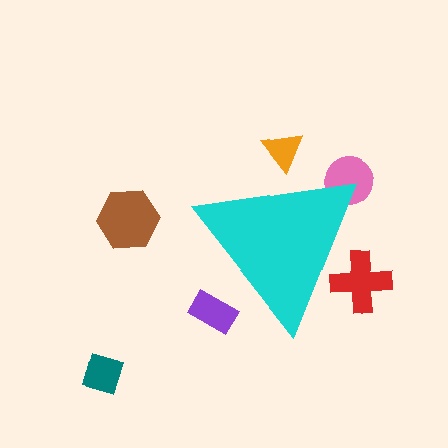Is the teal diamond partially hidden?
No, the teal diamond is fully visible.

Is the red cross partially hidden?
Yes, the red cross is partially hidden behind the cyan triangle.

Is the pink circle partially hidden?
Yes, the pink circle is partially hidden behind the cyan triangle.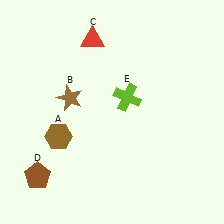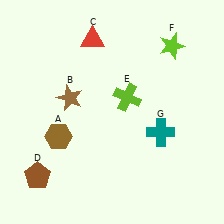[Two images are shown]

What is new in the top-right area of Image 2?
A lime star (F) was added in the top-right area of Image 2.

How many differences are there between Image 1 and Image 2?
There are 2 differences between the two images.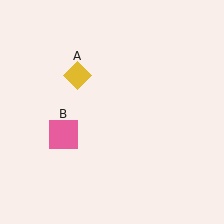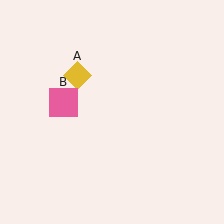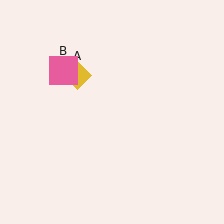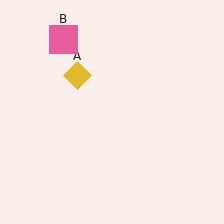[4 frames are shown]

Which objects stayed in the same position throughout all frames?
Yellow diamond (object A) remained stationary.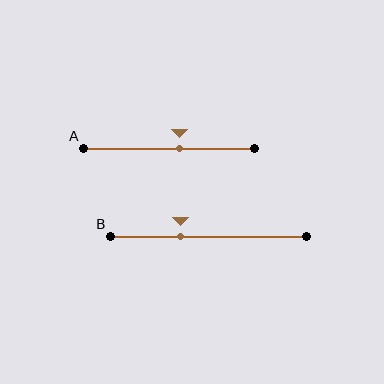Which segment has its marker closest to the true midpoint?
Segment A has its marker closest to the true midpoint.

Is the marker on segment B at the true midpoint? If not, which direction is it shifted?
No, the marker on segment B is shifted to the left by about 14% of the segment length.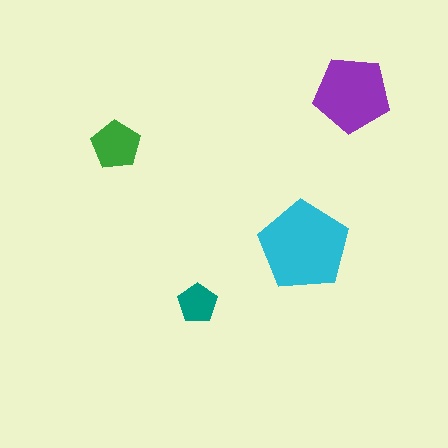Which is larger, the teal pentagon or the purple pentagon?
The purple one.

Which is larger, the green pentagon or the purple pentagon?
The purple one.